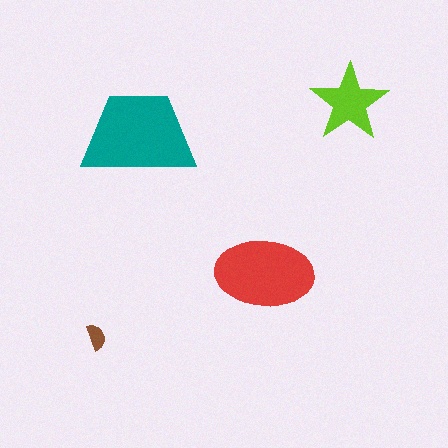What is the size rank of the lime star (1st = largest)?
3rd.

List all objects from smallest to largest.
The brown semicircle, the lime star, the red ellipse, the teal trapezoid.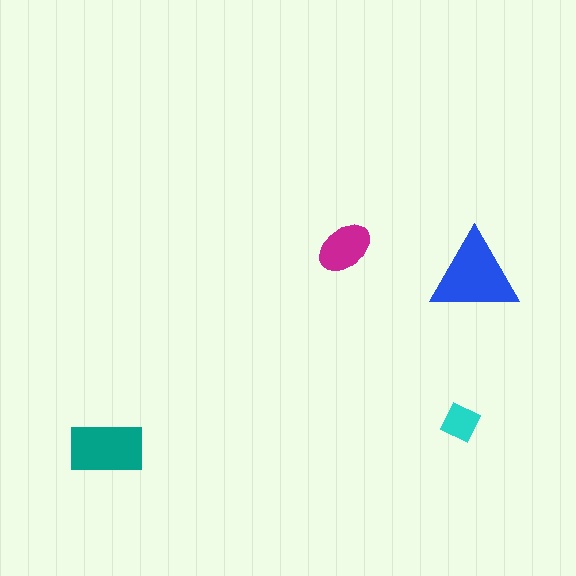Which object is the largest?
The blue triangle.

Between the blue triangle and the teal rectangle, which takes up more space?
The blue triangle.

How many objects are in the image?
There are 4 objects in the image.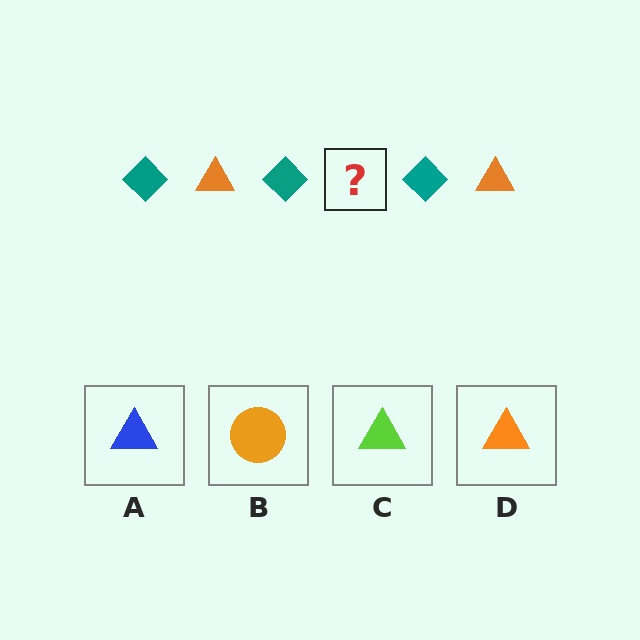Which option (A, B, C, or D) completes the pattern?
D.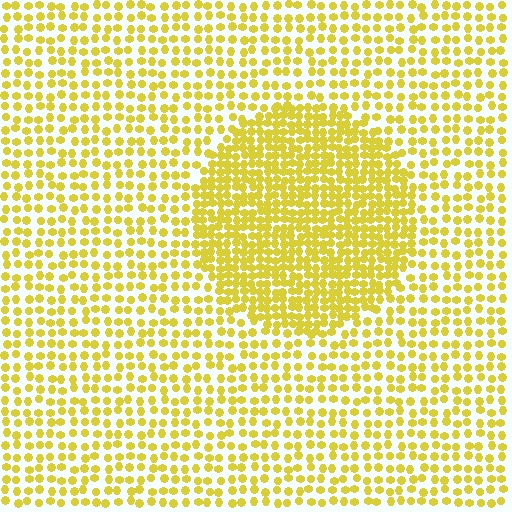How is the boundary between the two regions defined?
The boundary is defined by a change in element density (approximately 2.0x ratio). All elements are the same color, size, and shape.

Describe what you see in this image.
The image contains small yellow elements arranged at two different densities. A circle-shaped region is visible where the elements are more densely packed than the surrounding area.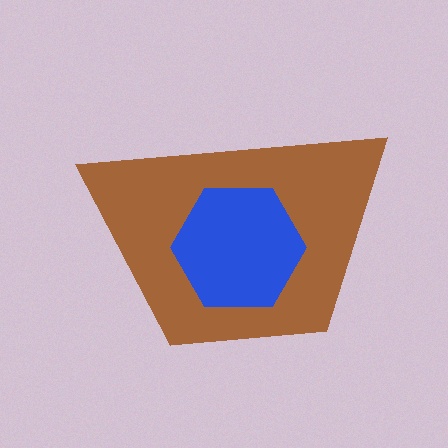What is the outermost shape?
The brown trapezoid.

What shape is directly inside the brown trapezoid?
The blue hexagon.